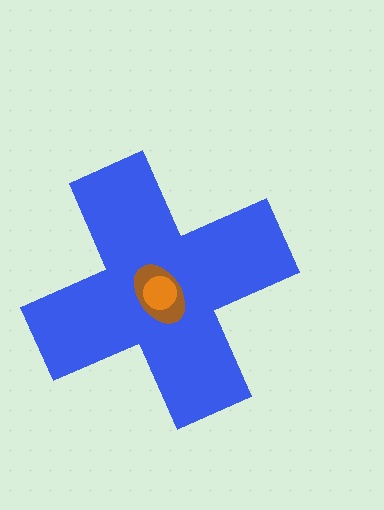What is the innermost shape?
The orange circle.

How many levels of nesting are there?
3.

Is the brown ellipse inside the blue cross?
Yes.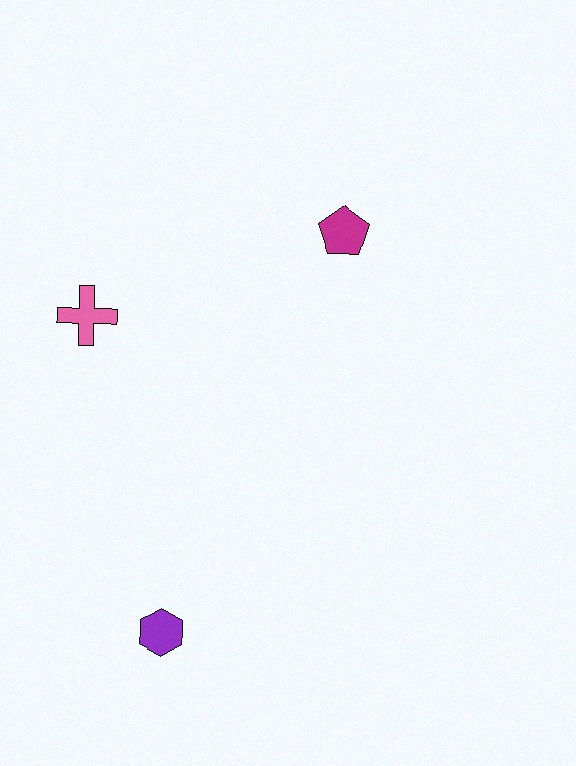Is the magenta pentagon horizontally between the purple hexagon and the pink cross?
No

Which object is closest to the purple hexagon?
The pink cross is closest to the purple hexagon.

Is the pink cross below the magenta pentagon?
Yes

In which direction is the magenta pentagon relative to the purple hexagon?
The magenta pentagon is above the purple hexagon.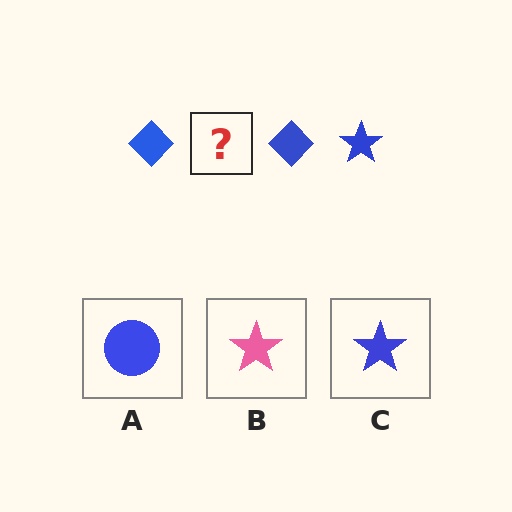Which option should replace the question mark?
Option C.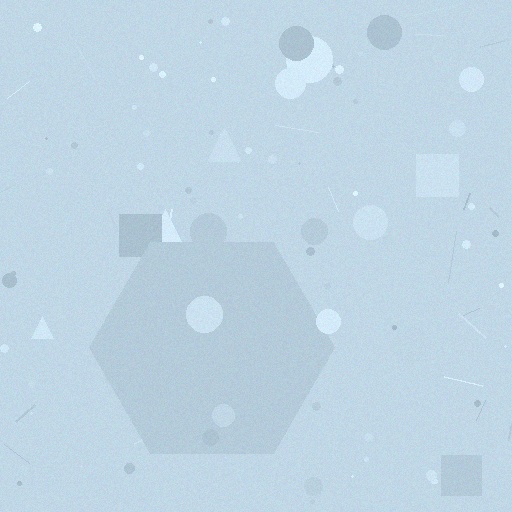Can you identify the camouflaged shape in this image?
The camouflaged shape is a hexagon.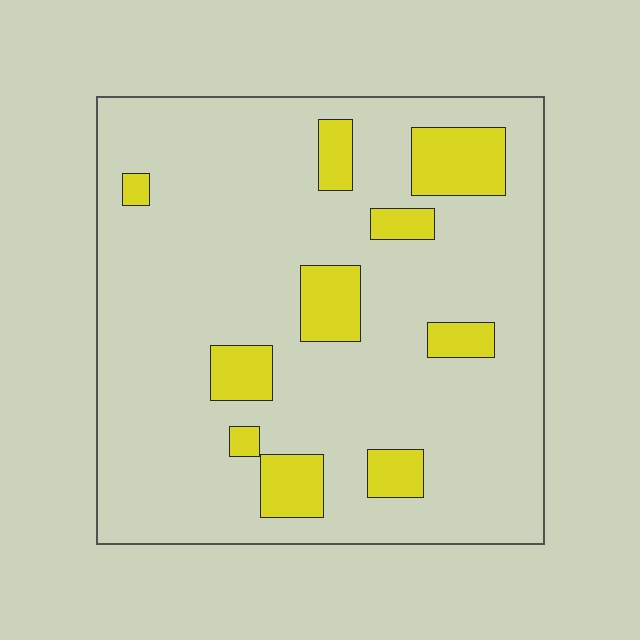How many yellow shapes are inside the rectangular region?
10.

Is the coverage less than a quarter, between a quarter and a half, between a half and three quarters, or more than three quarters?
Less than a quarter.